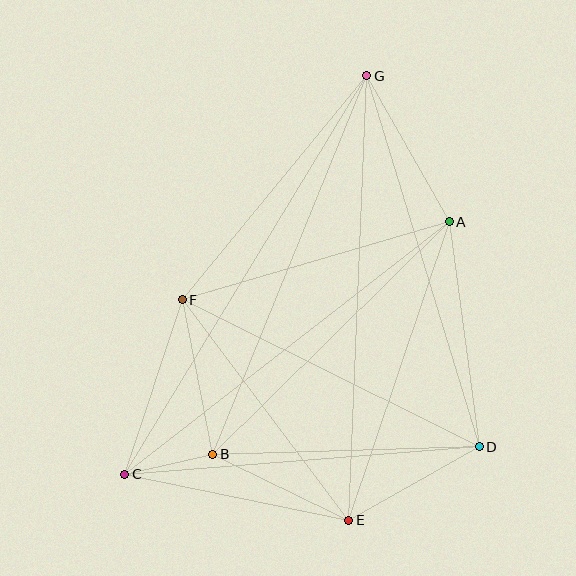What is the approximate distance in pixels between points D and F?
The distance between D and F is approximately 331 pixels.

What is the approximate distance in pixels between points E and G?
The distance between E and G is approximately 445 pixels.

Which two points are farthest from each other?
Points C and G are farthest from each other.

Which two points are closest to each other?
Points B and C are closest to each other.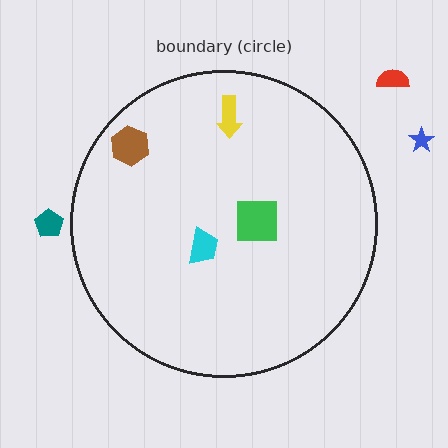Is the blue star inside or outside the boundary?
Outside.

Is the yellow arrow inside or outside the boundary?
Inside.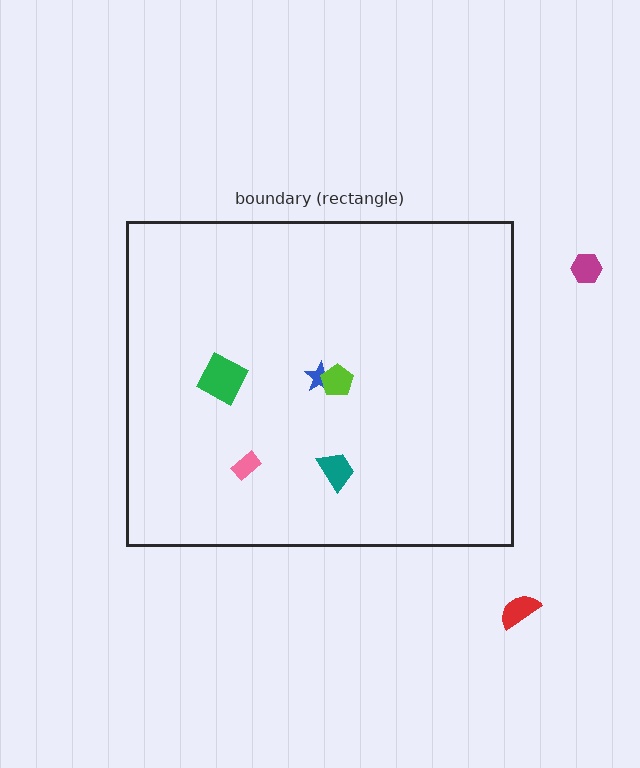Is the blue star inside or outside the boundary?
Inside.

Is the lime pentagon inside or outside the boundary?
Inside.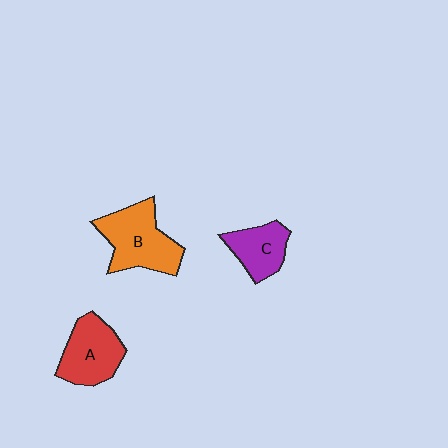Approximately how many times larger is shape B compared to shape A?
Approximately 1.2 times.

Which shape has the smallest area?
Shape C (purple).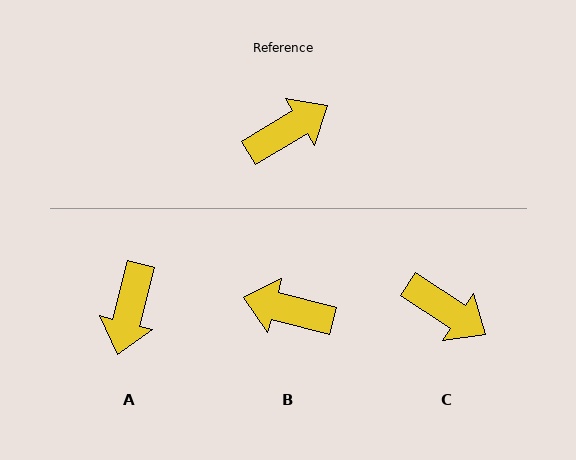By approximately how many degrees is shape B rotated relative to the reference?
Approximately 134 degrees counter-clockwise.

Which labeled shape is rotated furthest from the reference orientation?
A, about 135 degrees away.